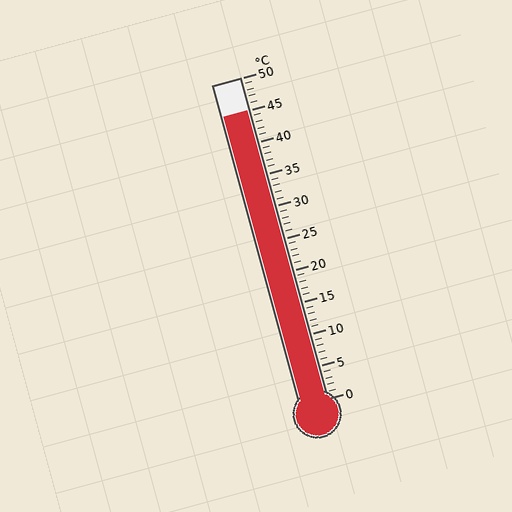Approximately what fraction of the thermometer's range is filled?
The thermometer is filled to approximately 90% of its range.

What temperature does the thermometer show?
The thermometer shows approximately 45°C.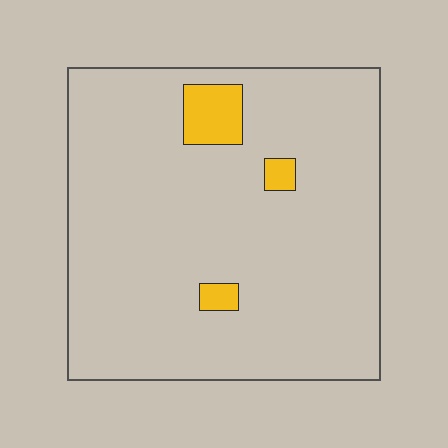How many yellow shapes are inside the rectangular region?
3.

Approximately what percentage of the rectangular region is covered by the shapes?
Approximately 5%.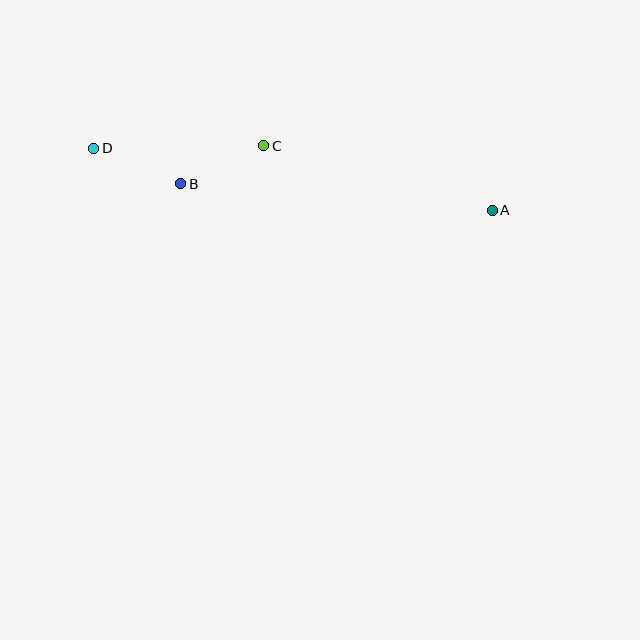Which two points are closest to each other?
Points B and C are closest to each other.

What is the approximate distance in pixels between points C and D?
The distance between C and D is approximately 170 pixels.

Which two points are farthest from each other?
Points A and D are farthest from each other.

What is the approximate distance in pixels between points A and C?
The distance between A and C is approximately 238 pixels.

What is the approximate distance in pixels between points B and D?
The distance between B and D is approximately 94 pixels.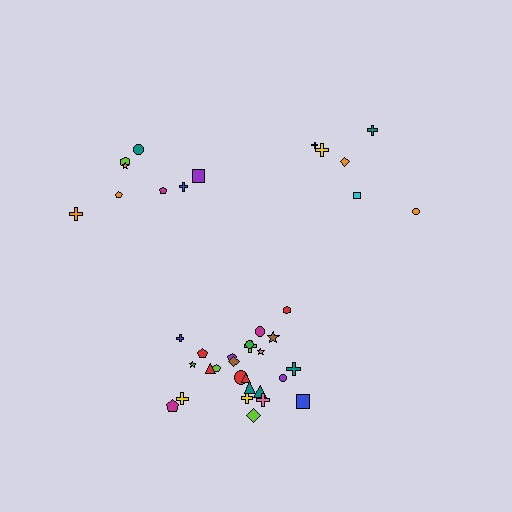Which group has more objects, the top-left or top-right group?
The top-left group.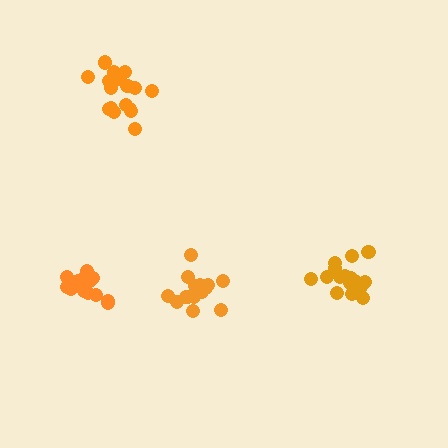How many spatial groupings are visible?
There are 4 spatial groupings.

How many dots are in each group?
Group 1: 16 dots, Group 2: 17 dots, Group 3: 18 dots, Group 4: 15 dots (66 total).